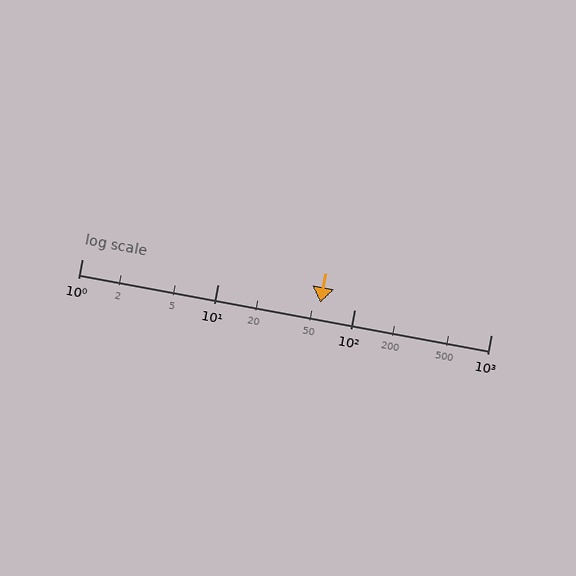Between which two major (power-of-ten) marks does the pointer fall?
The pointer is between 10 and 100.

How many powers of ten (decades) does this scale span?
The scale spans 3 decades, from 1 to 1000.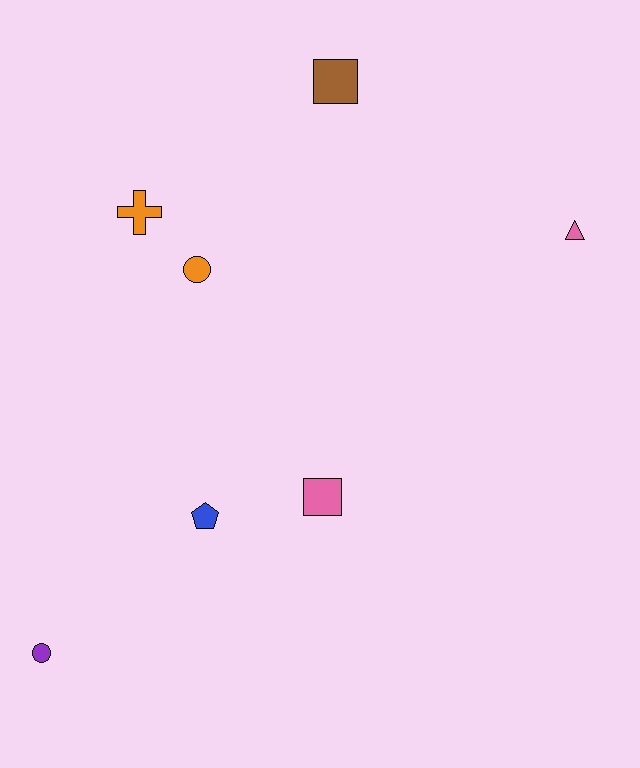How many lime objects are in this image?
There are no lime objects.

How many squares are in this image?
There are 2 squares.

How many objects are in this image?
There are 7 objects.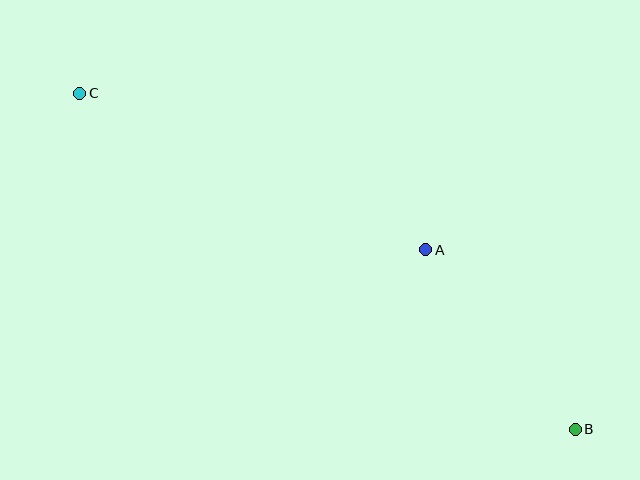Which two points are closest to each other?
Points A and B are closest to each other.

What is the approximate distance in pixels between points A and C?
The distance between A and C is approximately 380 pixels.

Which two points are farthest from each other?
Points B and C are farthest from each other.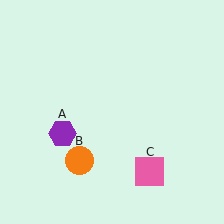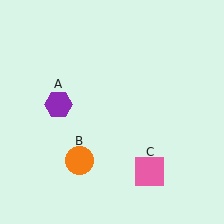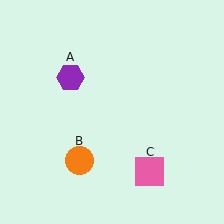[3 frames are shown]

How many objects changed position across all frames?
1 object changed position: purple hexagon (object A).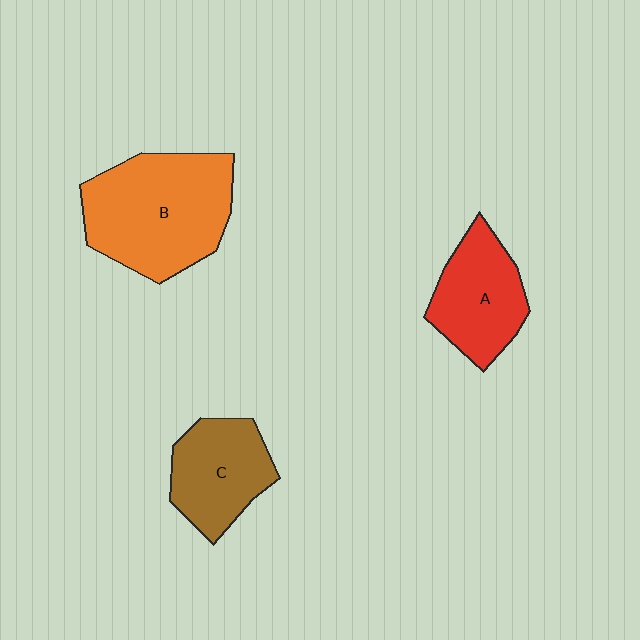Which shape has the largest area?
Shape B (orange).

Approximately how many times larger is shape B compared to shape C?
Approximately 1.7 times.